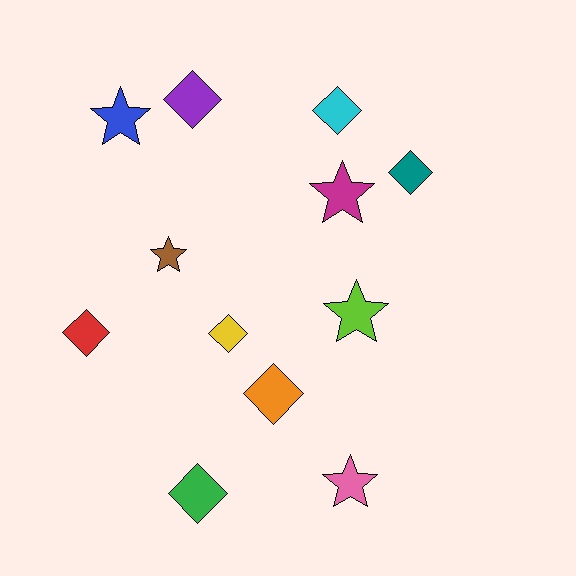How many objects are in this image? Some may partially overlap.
There are 12 objects.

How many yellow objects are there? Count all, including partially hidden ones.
There is 1 yellow object.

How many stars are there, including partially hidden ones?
There are 5 stars.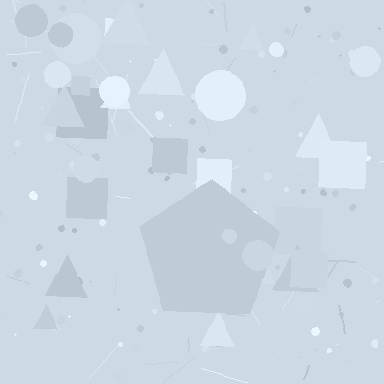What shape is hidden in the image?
A pentagon is hidden in the image.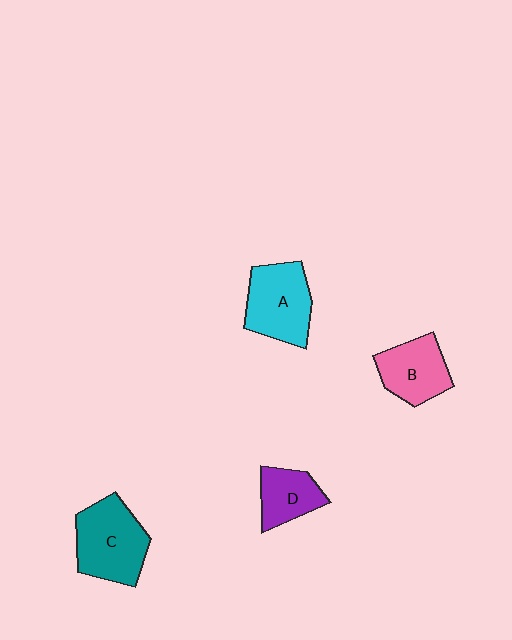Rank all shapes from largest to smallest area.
From largest to smallest: C (teal), A (cyan), B (pink), D (purple).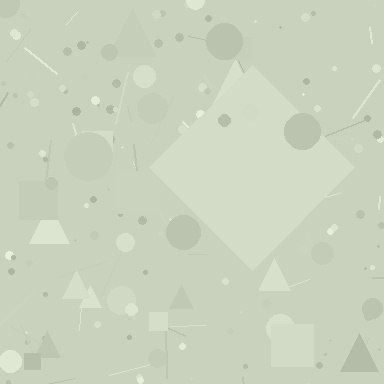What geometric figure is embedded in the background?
A diamond is embedded in the background.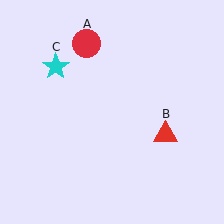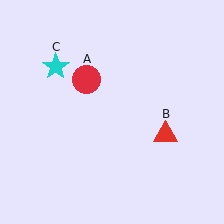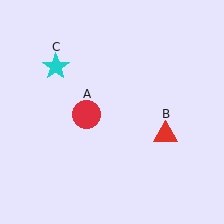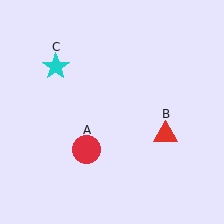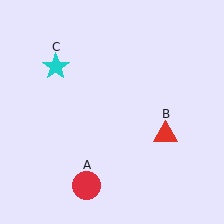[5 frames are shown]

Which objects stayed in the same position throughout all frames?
Red triangle (object B) and cyan star (object C) remained stationary.